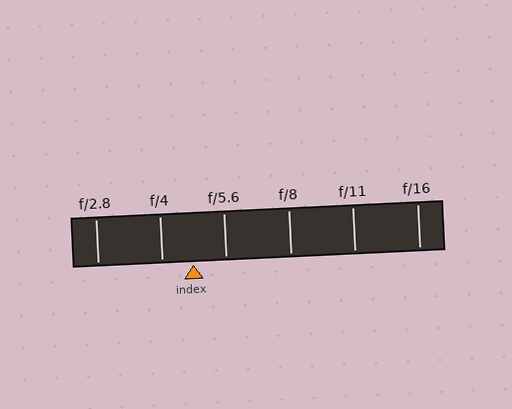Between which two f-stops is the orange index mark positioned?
The index mark is between f/4 and f/5.6.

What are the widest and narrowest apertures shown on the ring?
The widest aperture shown is f/2.8 and the narrowest is f/16.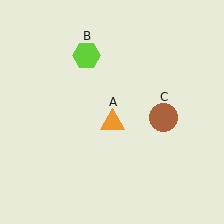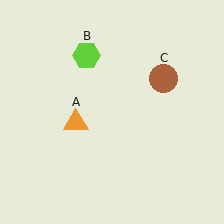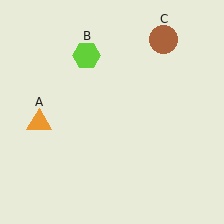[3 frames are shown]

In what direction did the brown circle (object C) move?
The brown circle (object C) moved up.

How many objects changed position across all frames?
2 objects changed position: orange triangle (object A), brown circle (object C).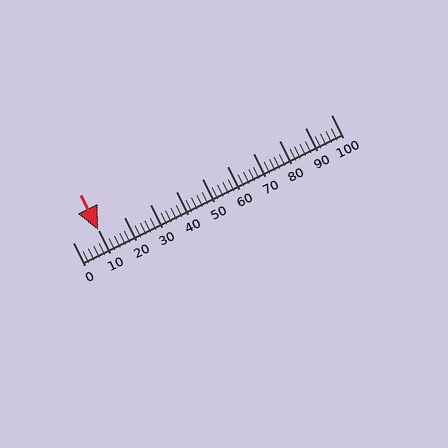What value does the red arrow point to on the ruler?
The red arrow points to approximately 10.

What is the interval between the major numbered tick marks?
The major tick marks are spaced 10 units apart.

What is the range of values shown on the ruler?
The ruler shows values from 0 to 100.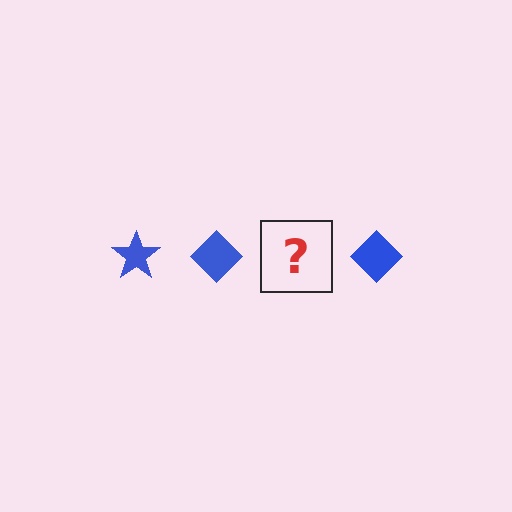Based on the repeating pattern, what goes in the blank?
The blank should be a blue star.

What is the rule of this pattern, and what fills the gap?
The rule is that the pattern cycles through star, diamond shapes in blue. The gap should be filled with a blue star.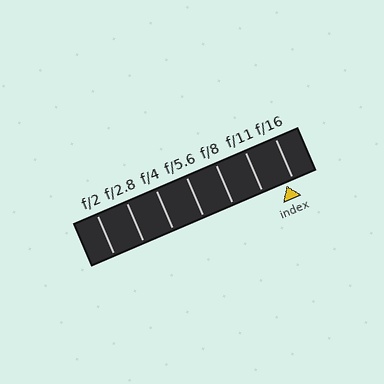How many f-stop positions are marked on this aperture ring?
There are 7 f-stop positions marked.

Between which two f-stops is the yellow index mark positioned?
The index mark is between f/11 and f/16.